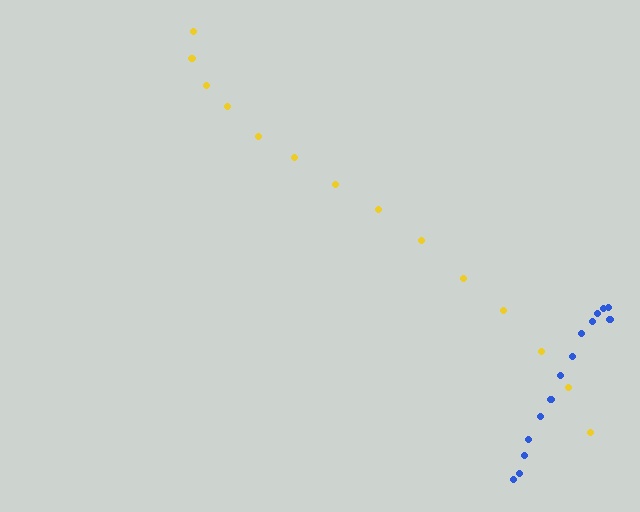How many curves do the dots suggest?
There are 2 distinct paths.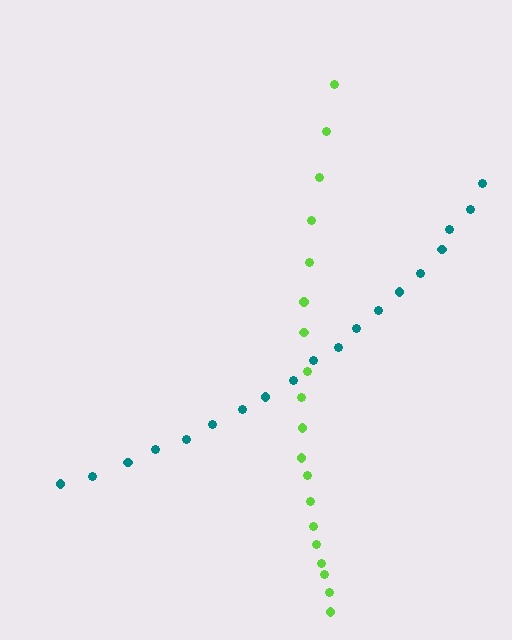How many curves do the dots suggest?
There are 2 distinct paths.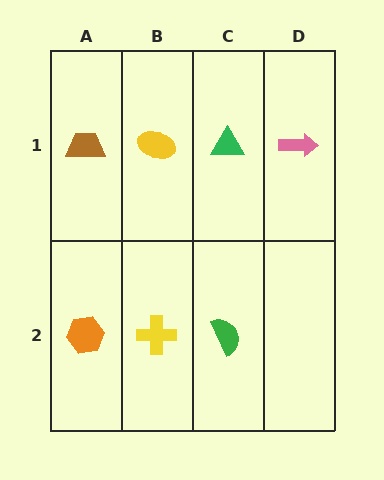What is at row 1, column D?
A pink arrow.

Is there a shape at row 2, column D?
No, that cell is empty.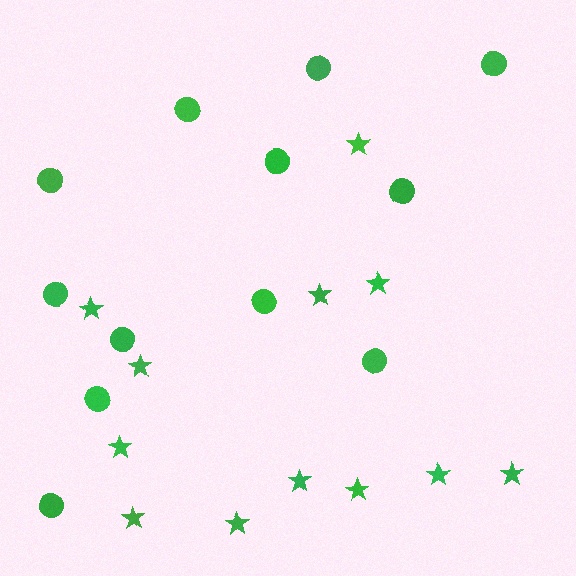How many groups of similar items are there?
There are 2 groups: one group of stars (12) and one group of circles (12).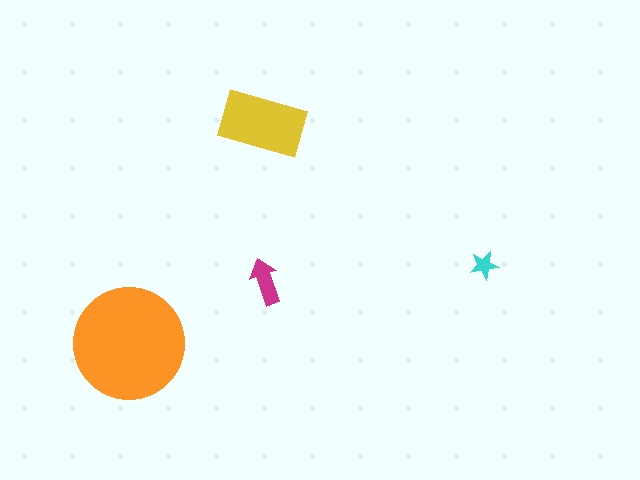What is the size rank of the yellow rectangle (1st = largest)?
2nd.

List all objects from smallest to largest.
The cyan star, the magenta arrow, the yellow rectangle, the orange circle.